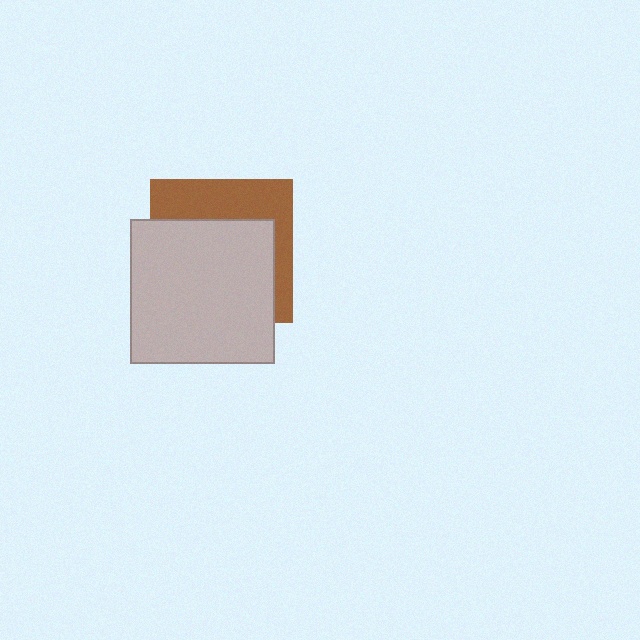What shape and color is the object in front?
The object in front is a light gray square.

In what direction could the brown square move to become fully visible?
The brown square could move up. That would shift it out from behind the light gray square entirely.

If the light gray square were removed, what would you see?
You would see the complete brown square.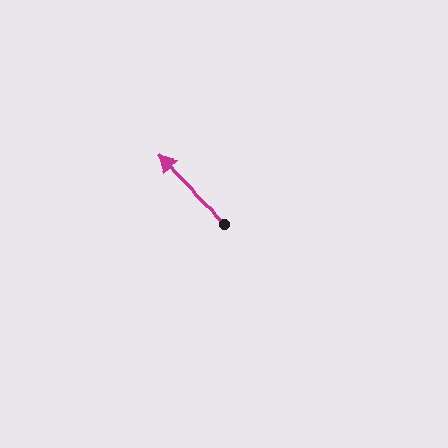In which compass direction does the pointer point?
Northwest.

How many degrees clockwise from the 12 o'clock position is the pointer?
Approximately 314 degrees.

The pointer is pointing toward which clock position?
Roughly 10 o'clock.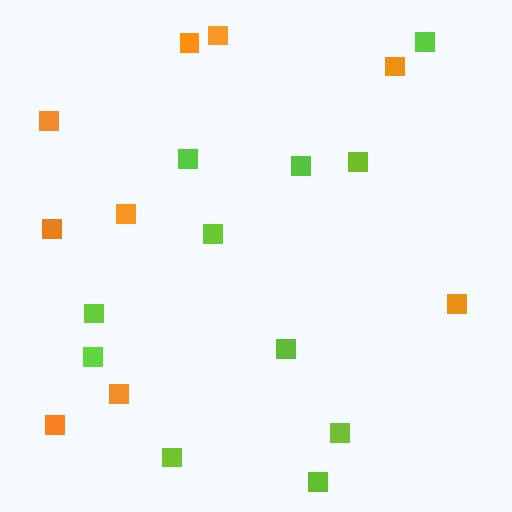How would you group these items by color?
There are 2 groups: one group of lime squares (11) and one group of orange squares (9).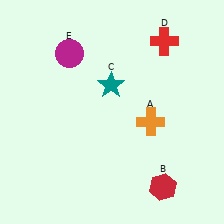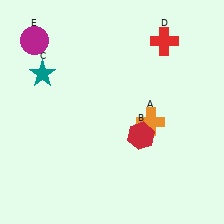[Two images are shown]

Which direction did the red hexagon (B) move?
The red hexagon (B) moved up.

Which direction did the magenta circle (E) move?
The magenta circle (E) moved left.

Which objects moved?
The objects that moved are: the red hexagon (B), the teal star (C), the magenta circle (E).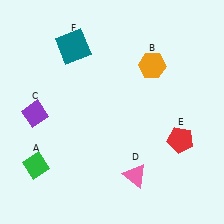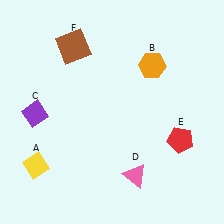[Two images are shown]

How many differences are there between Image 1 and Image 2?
There are 2 differences between the two images.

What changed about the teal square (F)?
In Image 1, F is teal. In Image 2, it changed to brown.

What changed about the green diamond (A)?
In Image 1, A is green. In Image 2, it changed to yellow.